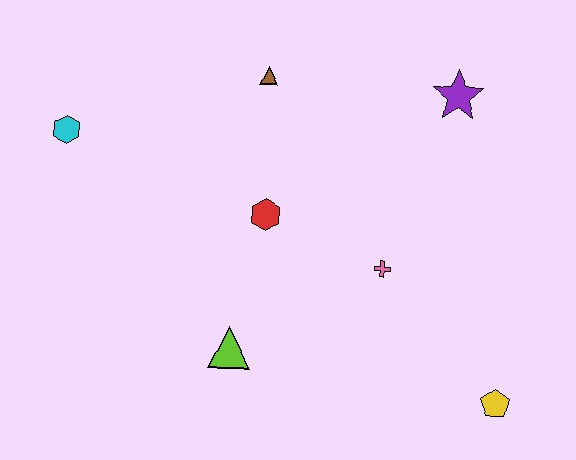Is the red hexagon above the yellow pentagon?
Yes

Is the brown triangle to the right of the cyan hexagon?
Yes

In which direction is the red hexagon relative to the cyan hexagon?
The red hexagon is to the right of the cyan hexagon.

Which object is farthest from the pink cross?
The cyan hexagon is farthest from the pink cross.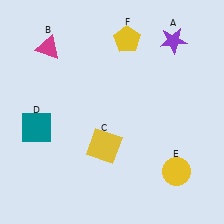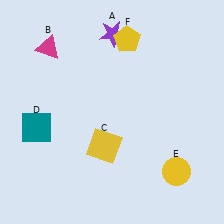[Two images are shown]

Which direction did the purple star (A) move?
The purple star (A) moved left.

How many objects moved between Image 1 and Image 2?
1 object moved between the two images.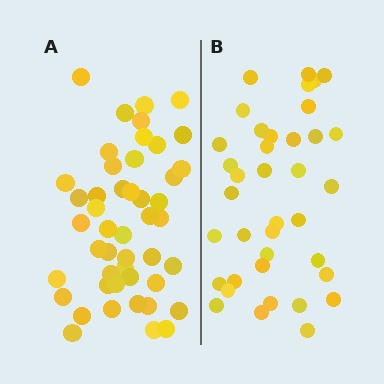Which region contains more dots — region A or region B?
Region A (the left region) has more dots.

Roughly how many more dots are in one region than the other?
Region A has roughly 8 or so more dots than region B.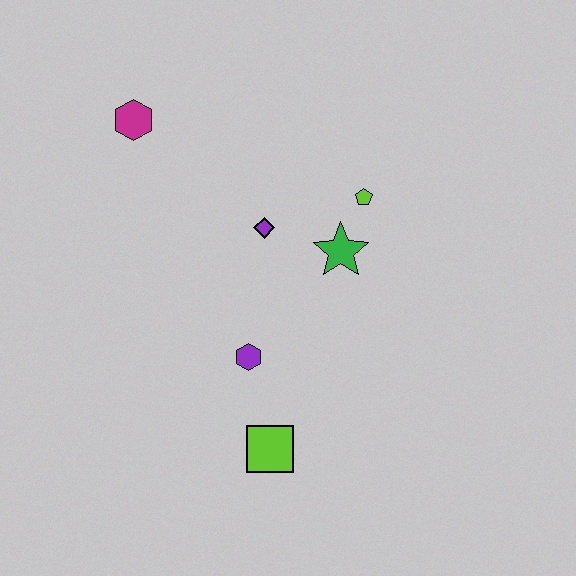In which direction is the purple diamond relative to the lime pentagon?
The purple diamond is to the left of the lime pentagon.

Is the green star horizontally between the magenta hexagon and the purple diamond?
No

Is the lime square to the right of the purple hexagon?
Yes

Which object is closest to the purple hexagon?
The lime square is closest to the purple hexagon.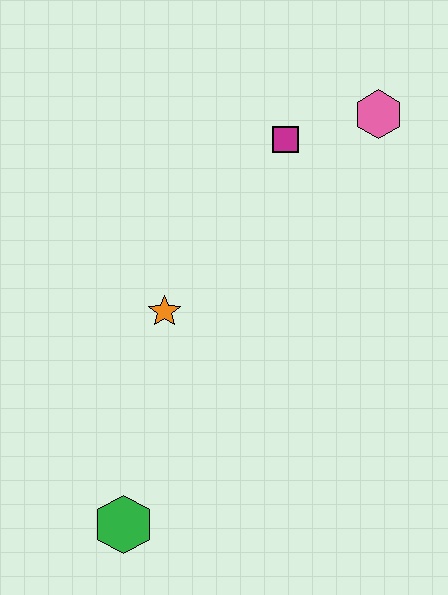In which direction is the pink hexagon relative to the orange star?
The pink hexagon is to the right of the orange star.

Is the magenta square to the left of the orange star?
No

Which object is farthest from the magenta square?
The green hexagon is farthest from the magenta square.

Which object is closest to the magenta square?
The pink hexagon is closest to the magenta square.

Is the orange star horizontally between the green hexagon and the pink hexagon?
Yes